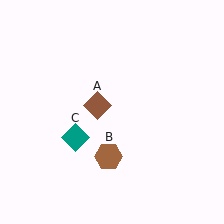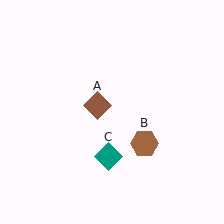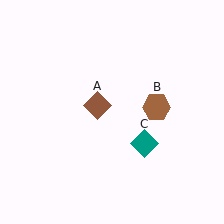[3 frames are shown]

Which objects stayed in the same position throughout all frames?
Brown diamond (object A) remained stationary.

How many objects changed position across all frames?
2 objects changed position: brown hexagon (object B), teal diamond (object C).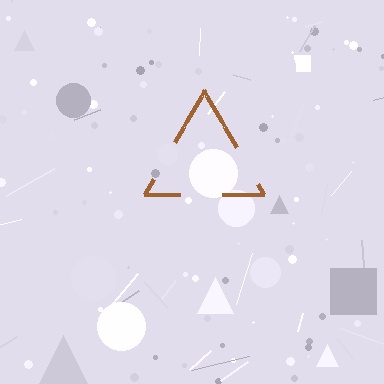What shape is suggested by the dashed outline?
The dashed outline suggests a triangle.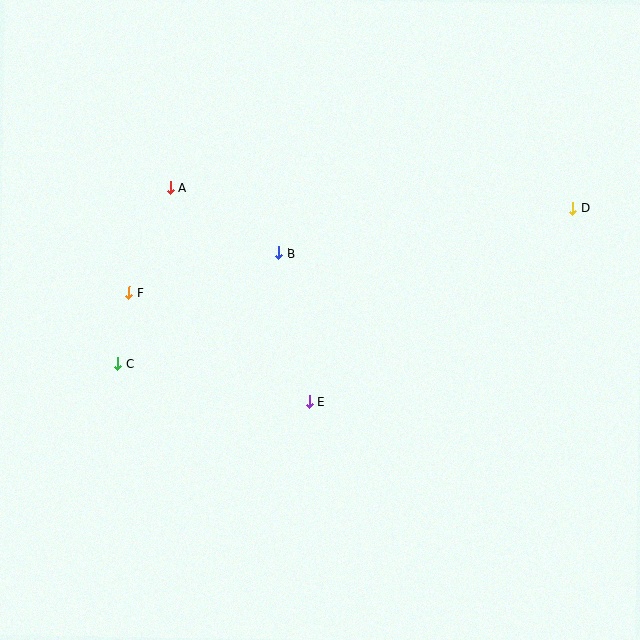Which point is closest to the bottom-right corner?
Point E is closest to the bottom-right corner.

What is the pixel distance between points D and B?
The distance between D and B is 297 pixels.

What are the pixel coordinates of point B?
Point B is at (279, 253).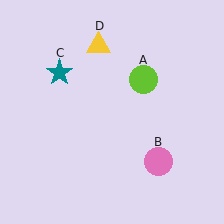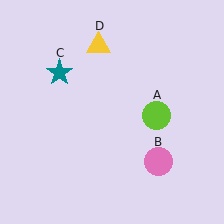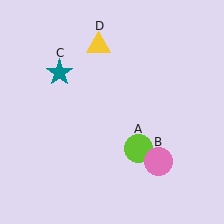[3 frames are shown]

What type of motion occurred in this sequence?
The lime circle (object A) rotated clockwise around the center of the scene.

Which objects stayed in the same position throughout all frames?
Pink circle (object B) and teal star (object C) and yellow triangle (object D) remained stationary.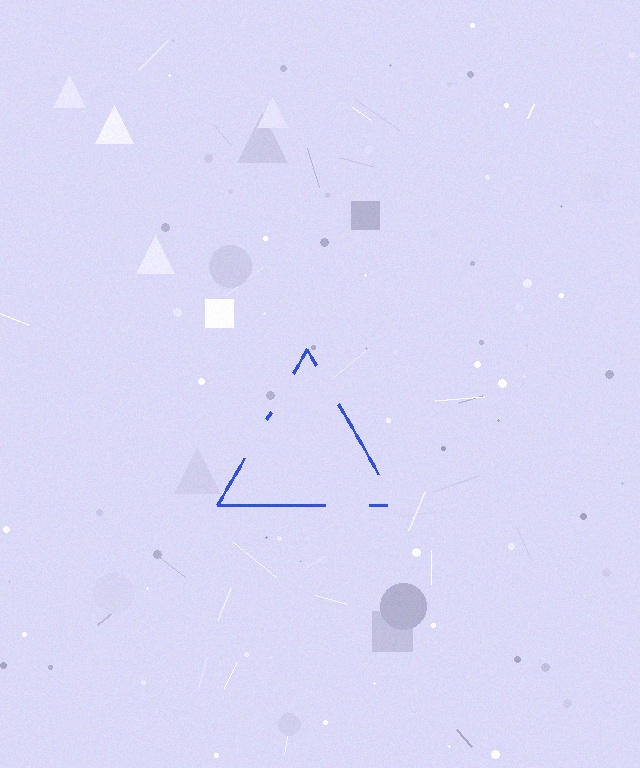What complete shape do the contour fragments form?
The contour fragments form a triangle.